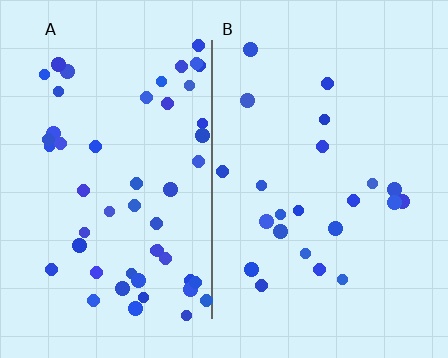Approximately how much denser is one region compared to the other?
Approximately 2.3× — region A over region B.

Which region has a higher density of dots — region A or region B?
A (the left).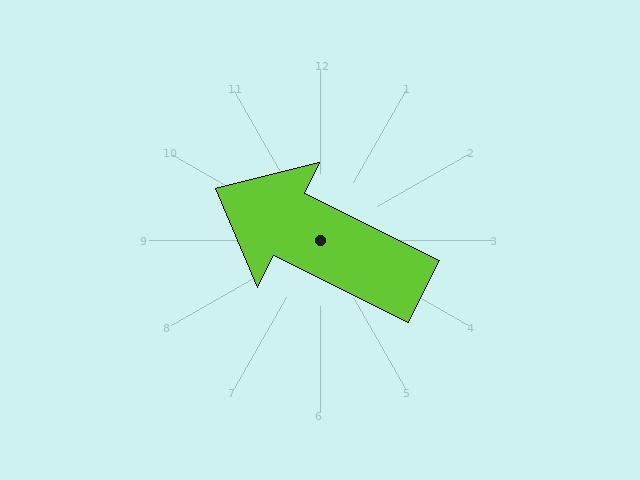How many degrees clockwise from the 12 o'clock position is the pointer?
Approximately 296 degrees.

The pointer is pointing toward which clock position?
Roughly 10 o'clock.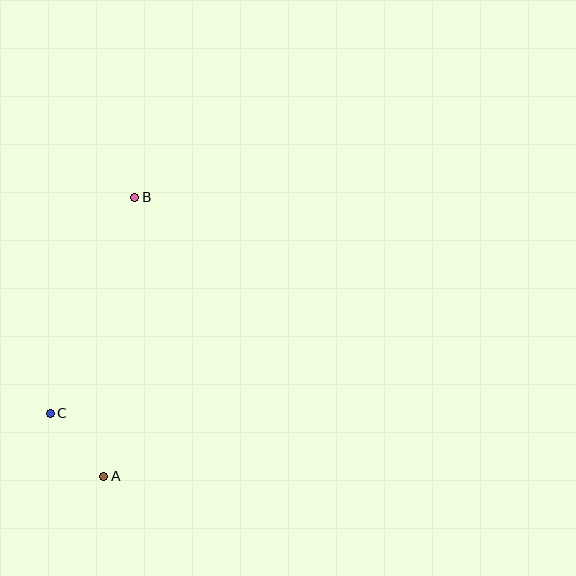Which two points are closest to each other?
Points A and C are closest to each other.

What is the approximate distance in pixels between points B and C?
The distance between B and C is approximately 232 pixels.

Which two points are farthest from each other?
Points A and B are farthest from each other.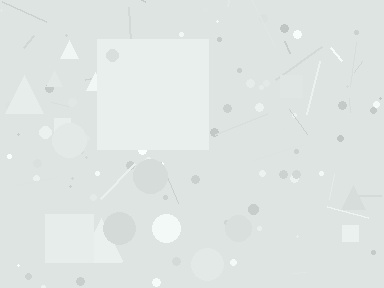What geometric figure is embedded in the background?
A square is embedded in the background.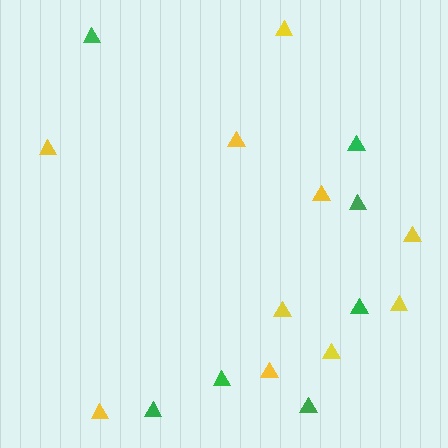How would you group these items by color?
There are 2 groups: one group of yellow triangles (10) and one group of green triangles (7).